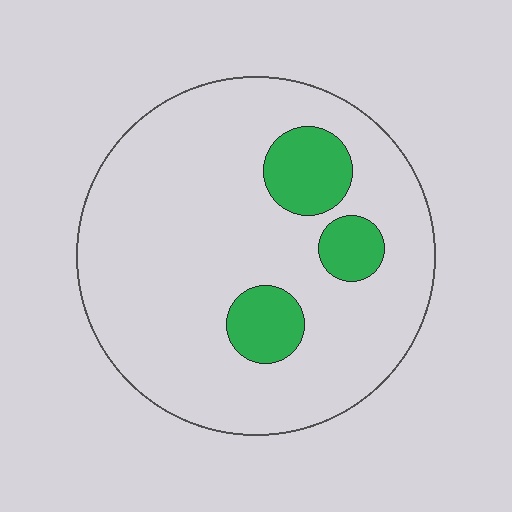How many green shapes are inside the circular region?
3.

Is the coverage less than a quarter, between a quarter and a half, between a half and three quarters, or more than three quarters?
Less than a quarter.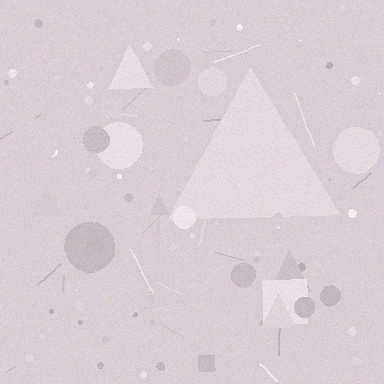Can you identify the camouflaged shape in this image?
The camouflaged shape is a triangle.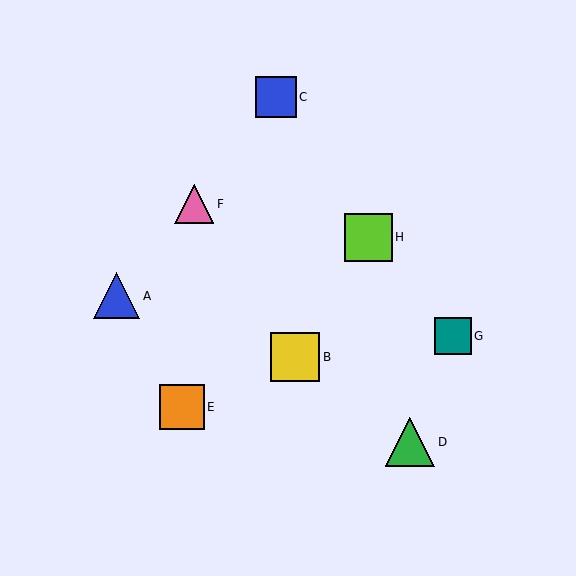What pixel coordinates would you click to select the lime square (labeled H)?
Click at (368, 237) to select the lime square H.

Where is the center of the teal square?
The center of the teal square is at (453, 336).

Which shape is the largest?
The green triangle (labeled D) is the largest.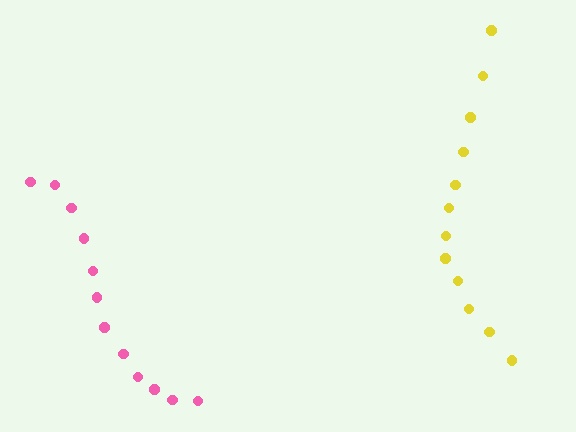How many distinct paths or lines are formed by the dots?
There are 2 distinct paths.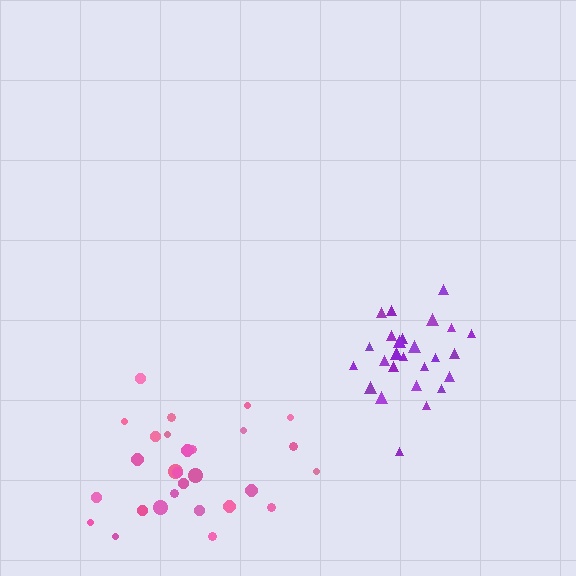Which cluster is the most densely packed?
Purple.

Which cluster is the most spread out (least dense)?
Pink.